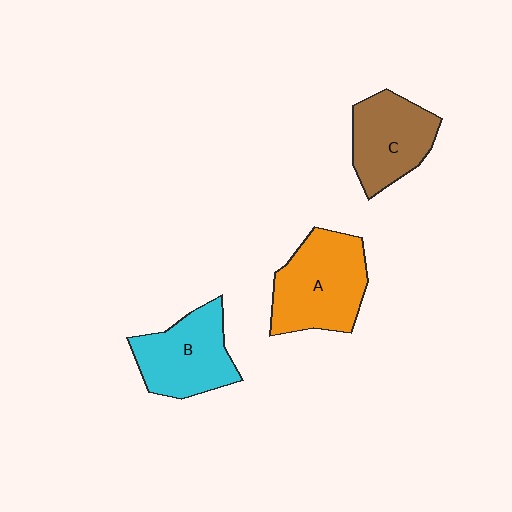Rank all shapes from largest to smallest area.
From largest to smallest: A (orange), B (cyan), C (brown).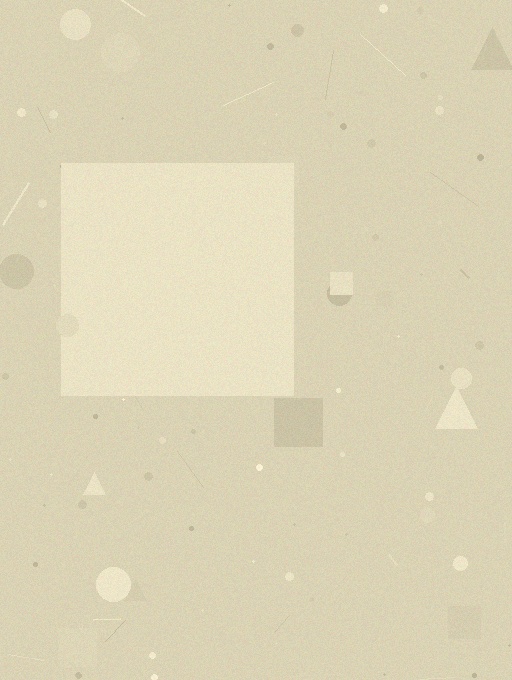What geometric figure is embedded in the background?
A square is embedded in the background.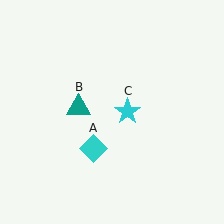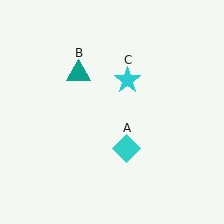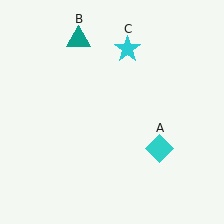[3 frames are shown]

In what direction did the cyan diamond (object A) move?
The cyan diamond (object A) moved right.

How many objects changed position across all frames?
3 objects changed position: cyan diamond (object A), teal triangle (object B), cyan star (object C).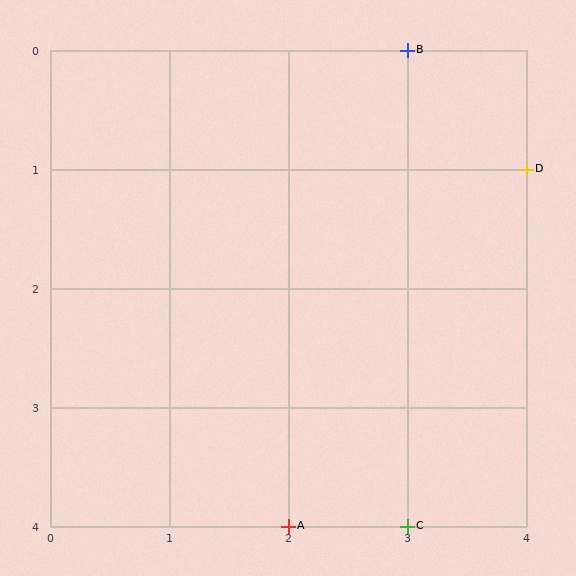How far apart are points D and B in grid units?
Points D and B are 1 column and 1 row apart (about 1.4 grid units diagonally).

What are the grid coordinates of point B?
Point B is at grid coordinates (3, 0).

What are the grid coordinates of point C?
Point C is at grid coordinates (3, 4).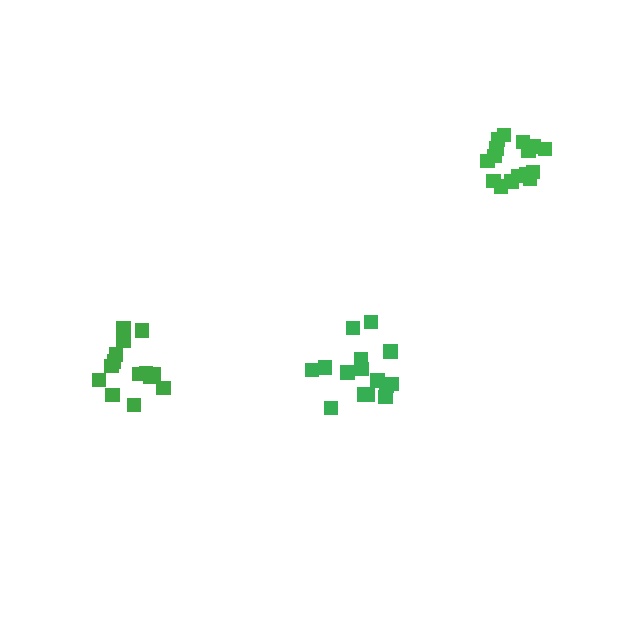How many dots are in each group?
Group 1: 14 dots, Group 2: 15 dots, Group 3: 16 dots (45 total).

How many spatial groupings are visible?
There are 3 spatial groupings.